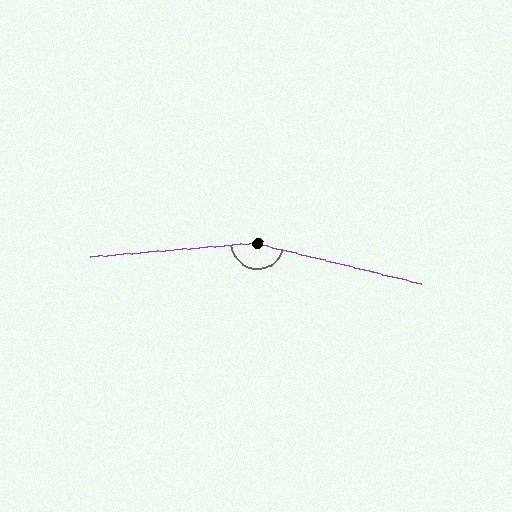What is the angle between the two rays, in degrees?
Approximately 162 degrees.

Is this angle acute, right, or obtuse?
It is obtuse.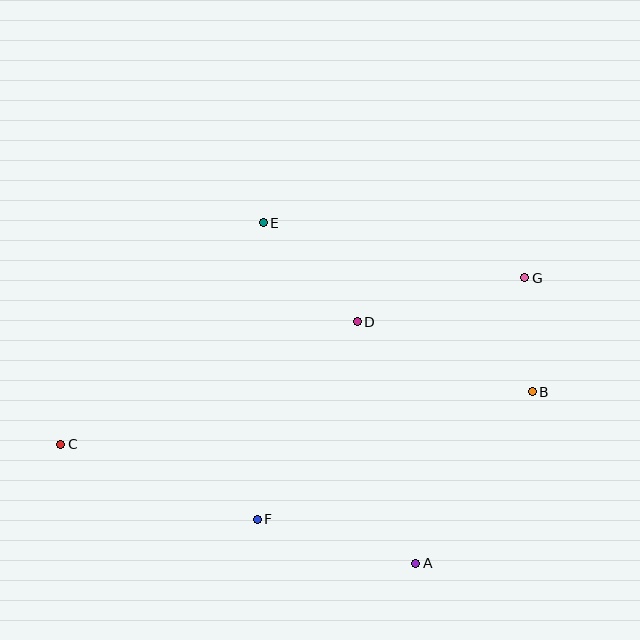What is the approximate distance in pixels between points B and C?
The distance between B and C is approximately 474 pixels.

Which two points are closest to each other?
Points B and G are closest to each other.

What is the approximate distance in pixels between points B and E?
The distance between B and E is approximately 318 pixels.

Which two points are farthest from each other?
Points C and G are farthest from each other.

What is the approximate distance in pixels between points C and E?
The distance between C and E is approximately 300 pixels.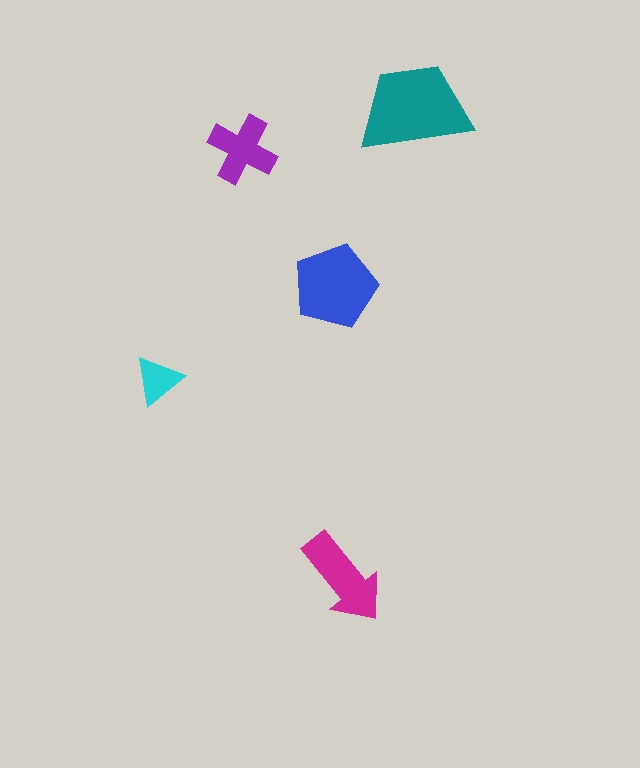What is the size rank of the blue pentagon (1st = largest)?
2nd.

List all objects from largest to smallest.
The teal trapezoid, the blue pentagon, the magenta arrow, the purple cross, the cyan triangle.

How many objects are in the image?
There are 5 objects in the image.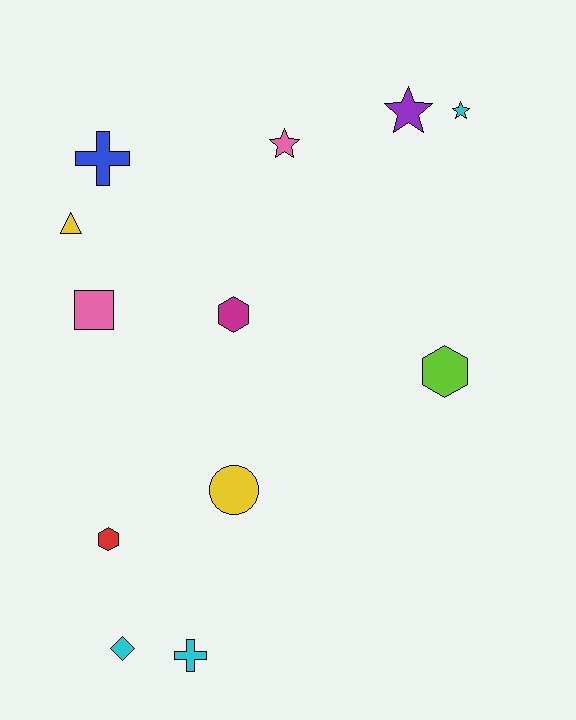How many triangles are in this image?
There is 1 triangle.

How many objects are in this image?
There are 12 objects.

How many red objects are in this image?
There is 1 red object.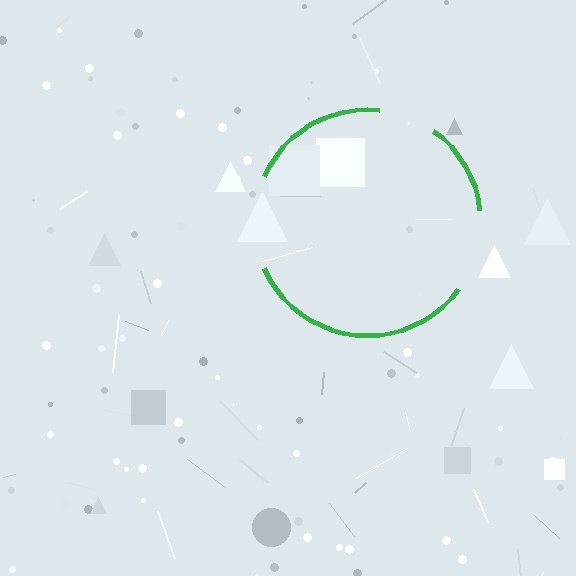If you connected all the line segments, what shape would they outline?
They would outline a circle.